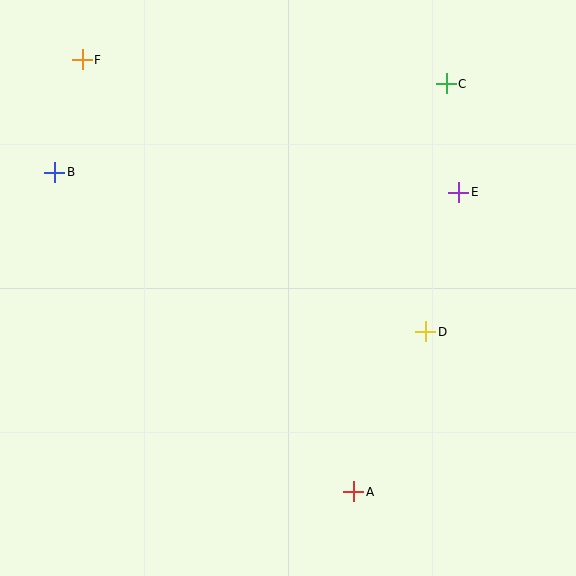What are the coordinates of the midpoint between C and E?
The midpoint between C and E is at (452, 138).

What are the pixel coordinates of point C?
Point C is at (446, 84).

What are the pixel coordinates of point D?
Point D is at (426, 332).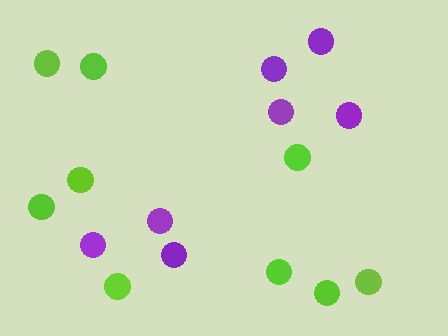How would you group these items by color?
There are 2 groups: one group of purple circles (7) and one group of lime circles (9).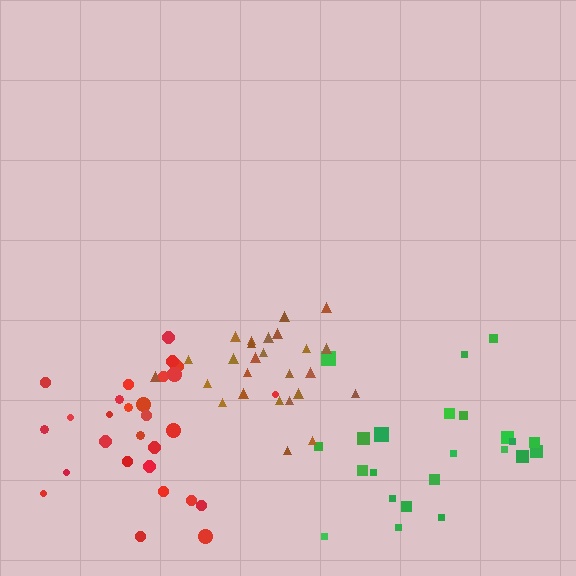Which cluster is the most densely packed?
Brown.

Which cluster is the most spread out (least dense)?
Green.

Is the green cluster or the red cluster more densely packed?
Red.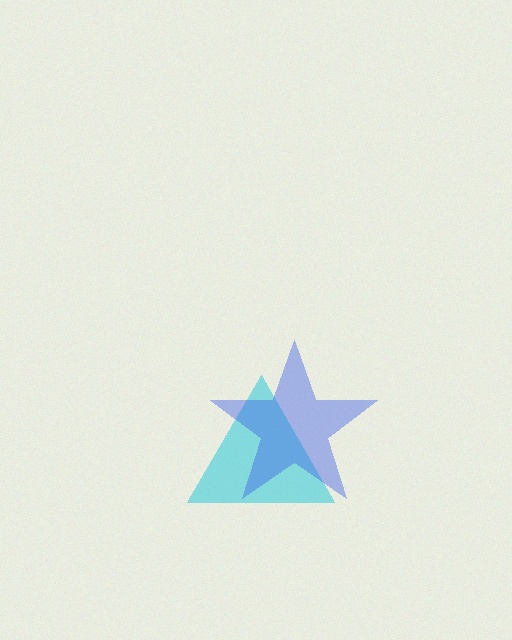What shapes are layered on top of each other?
The layered shapes are: a cyan triangle, a blue star.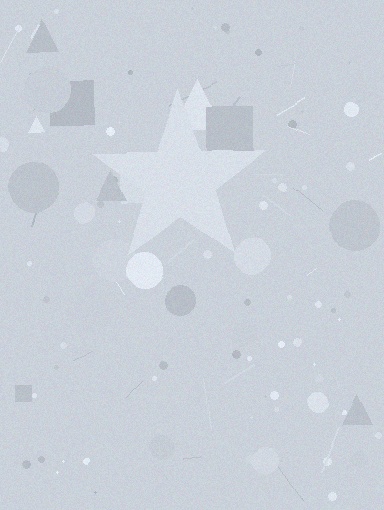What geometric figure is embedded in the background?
A star is embedded in the background.